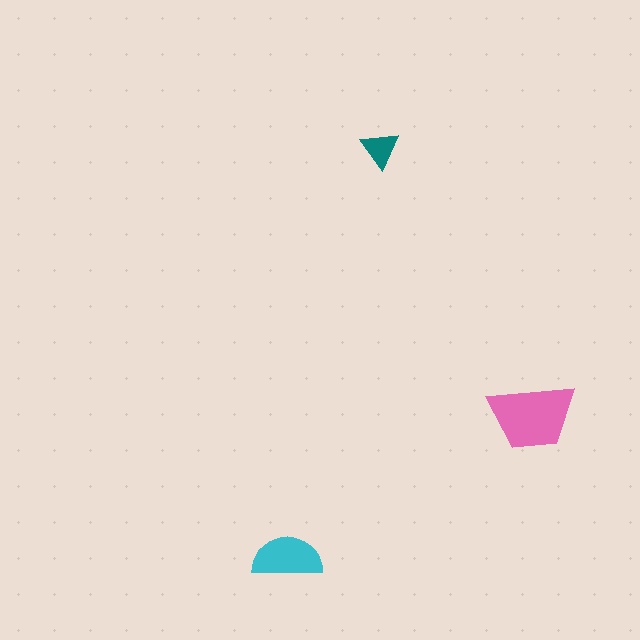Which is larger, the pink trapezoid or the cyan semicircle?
The pink trapezoid.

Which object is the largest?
The pink trapezoid.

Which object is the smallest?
The teal triangle.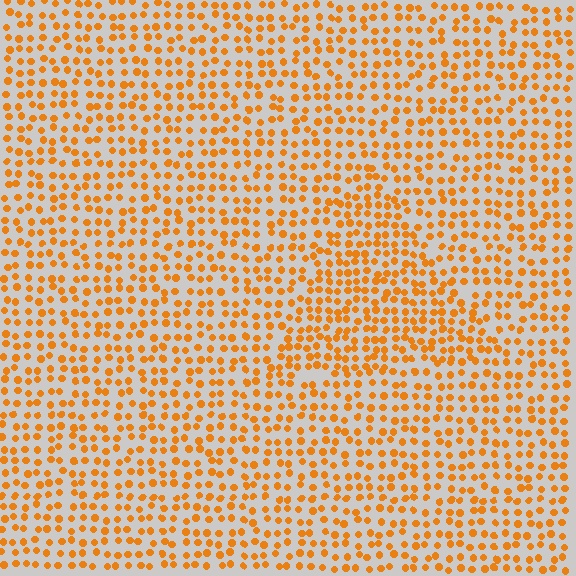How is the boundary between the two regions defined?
The boundary is defined by a change in element density (approximately 1.4x ratio). All elements are the same color, size, and shape.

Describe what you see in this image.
The image contains small orange elements arranged at two different densities. A triangle-shaped region is visible where the elements are more densely packed than the surrounding area.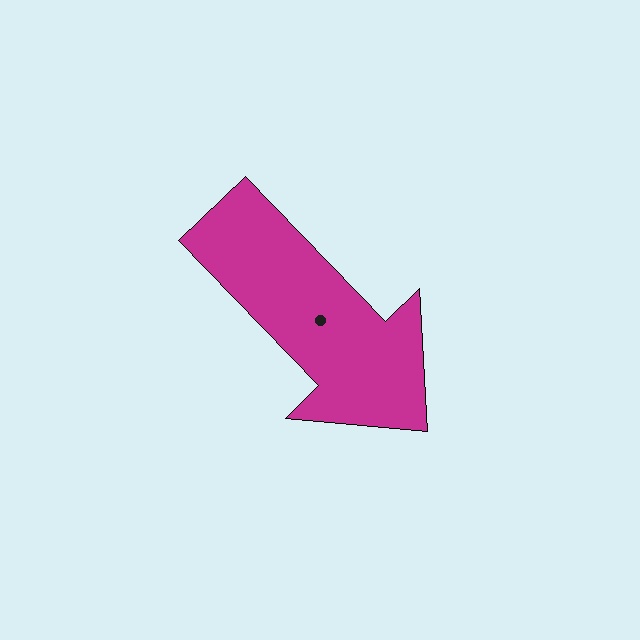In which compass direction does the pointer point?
Southeast.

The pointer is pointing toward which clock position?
Roughly 5 o'clock.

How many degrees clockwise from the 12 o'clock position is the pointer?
Approximately 136 degrees.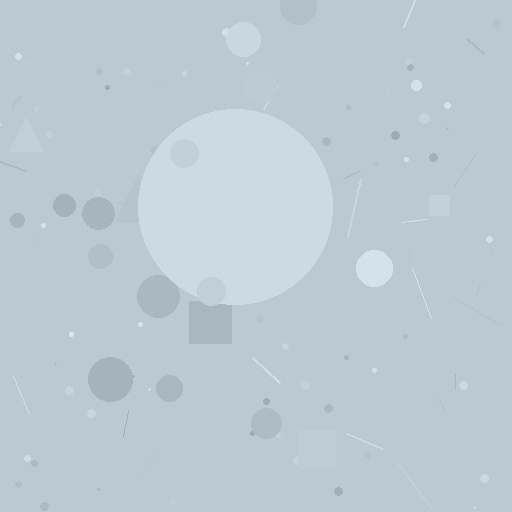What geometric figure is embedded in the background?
A circle is embedded in the background.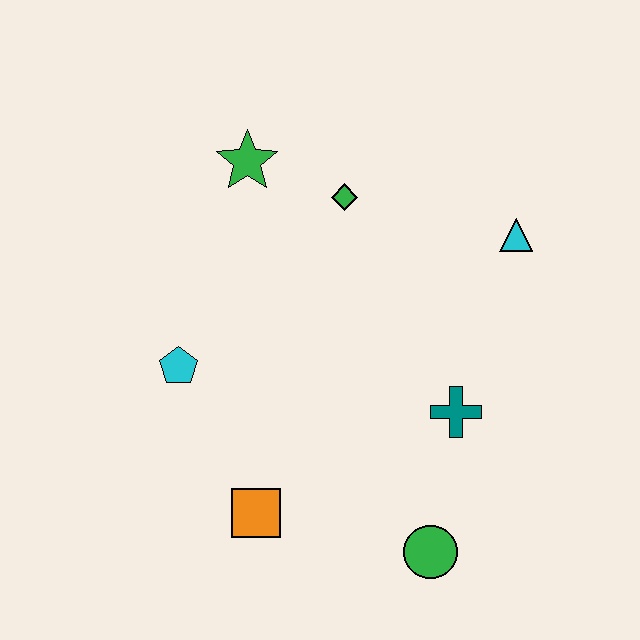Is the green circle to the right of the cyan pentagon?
Yes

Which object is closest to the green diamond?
The green star is closest to the green diamond.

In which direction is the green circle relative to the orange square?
The green circle is to the right of the orange square.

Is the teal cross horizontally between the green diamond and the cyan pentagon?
No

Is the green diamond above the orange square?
Yes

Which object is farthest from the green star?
The green circle is farthest from the green star.